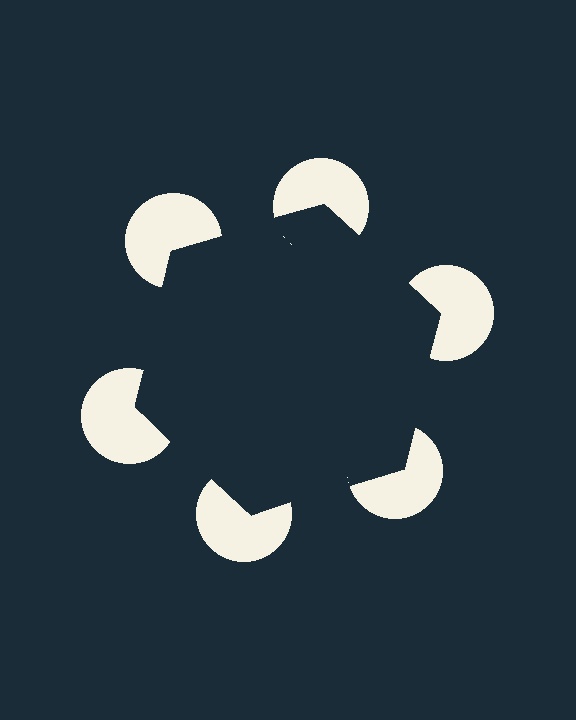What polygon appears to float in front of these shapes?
An illusory hexagon — its edges are inferred from the aligned wedge cuts in the pac-man discs, not physically drawn.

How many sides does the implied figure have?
6 sides.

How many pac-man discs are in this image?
There are 6 — one at each vertex of the illusory hexagon.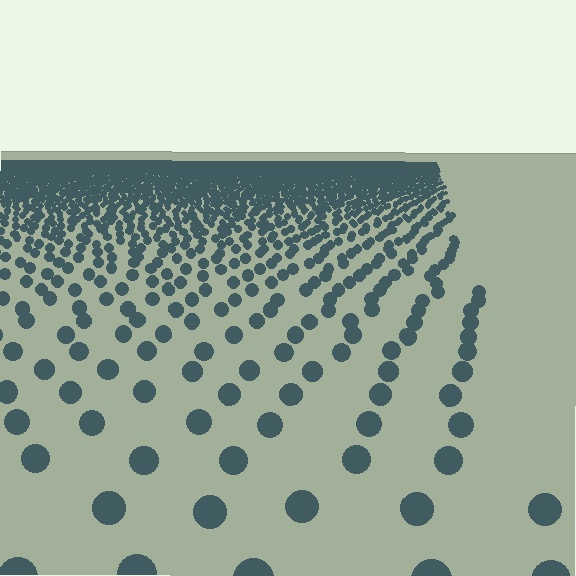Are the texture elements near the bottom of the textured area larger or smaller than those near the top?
Larger. Near the bottom, elements are closer to the viewer and appear at a bigger on-screen size.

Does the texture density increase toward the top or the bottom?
Density increases toward the top.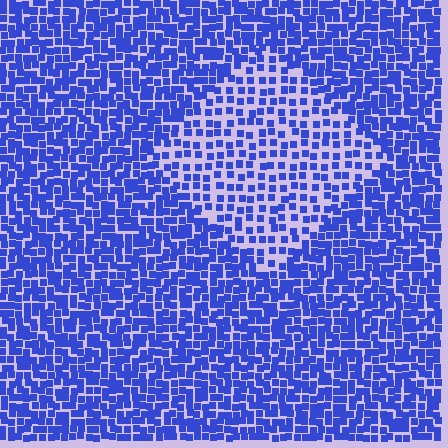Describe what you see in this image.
The image contains small blue elements arranged at two different densities. A diamond-shaped region is visible where the elements are less densely packed than the surrounding area.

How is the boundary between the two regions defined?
The boundary is defined by a change in element density (approximately 1.9x ratio). All elements are the same color, size, and shape.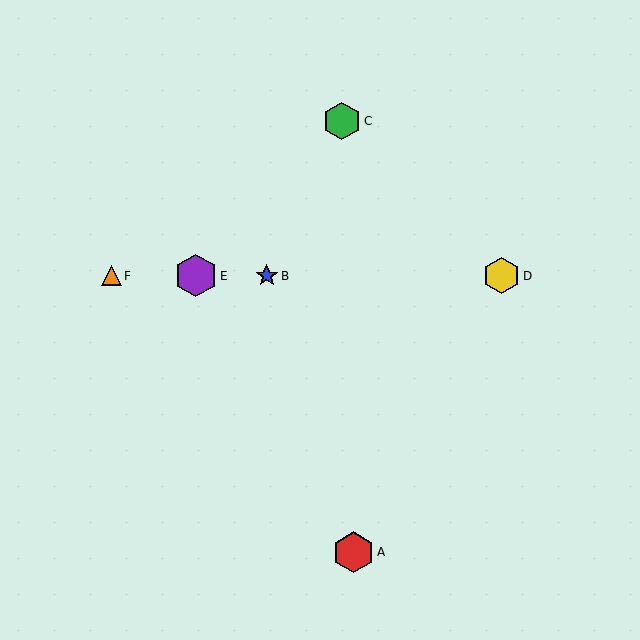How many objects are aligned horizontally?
4 objects (B, D, E, F) are aligned horizontally.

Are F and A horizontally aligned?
No, F is at y≈276 and A is at y≈552.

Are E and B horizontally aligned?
Yes, both are at y≈276.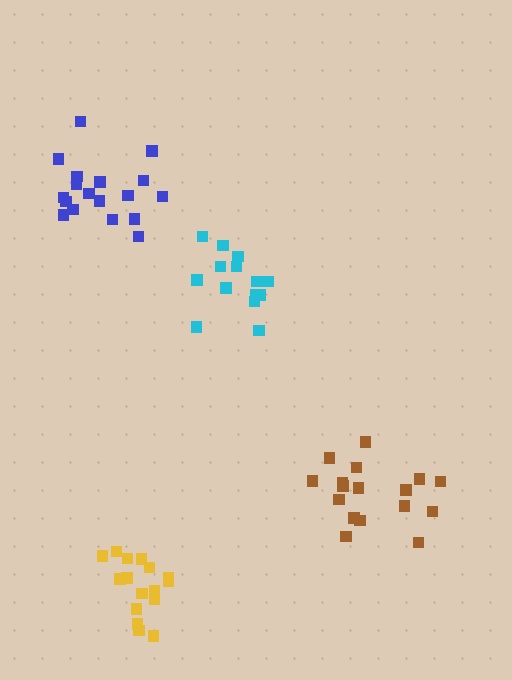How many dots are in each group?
Group 1: 17 dots, Group 2: 16 dots, Group 3: 14 dots, Group 4: 18 dots (65 total).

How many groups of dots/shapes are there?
There are 4 groups.